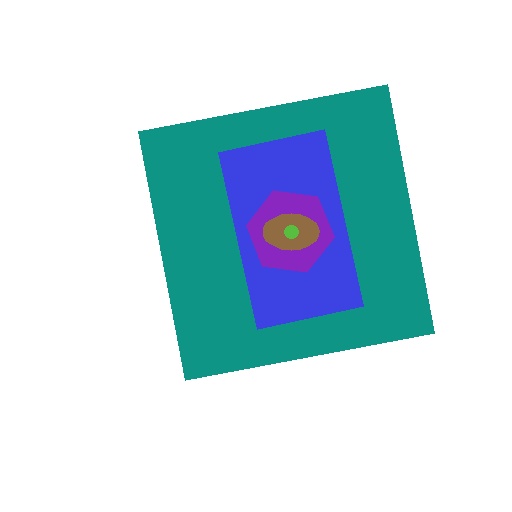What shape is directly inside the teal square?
The blue rectangle.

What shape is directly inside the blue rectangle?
The purple hexagon.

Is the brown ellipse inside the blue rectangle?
Yes.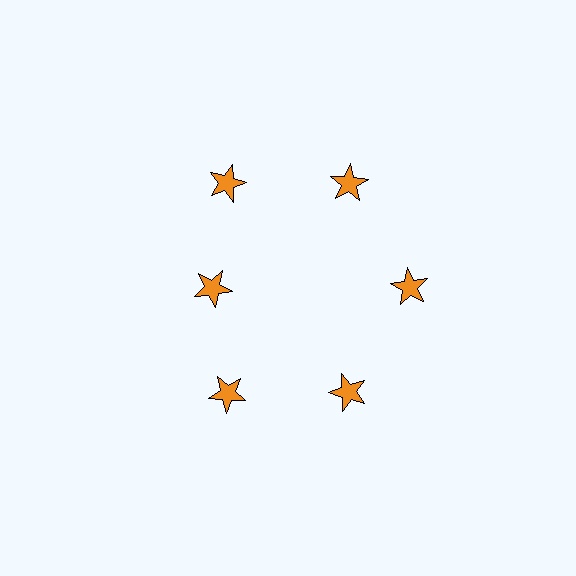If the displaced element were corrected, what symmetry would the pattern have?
It would have 6-fold rotational symmetry — the pattern would map onto itself every 60 degrees.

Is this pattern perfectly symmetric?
No. The 6 orange stars are arranged in a ring, but one element near the 9 o'clock position is pulled inward toward the center, breaking the 6-fold rotational symmetry.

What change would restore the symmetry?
The symmetry would be restored by moving it outward, back onto the ring so that all 6 stars sit at equal angles and equal distance from the center.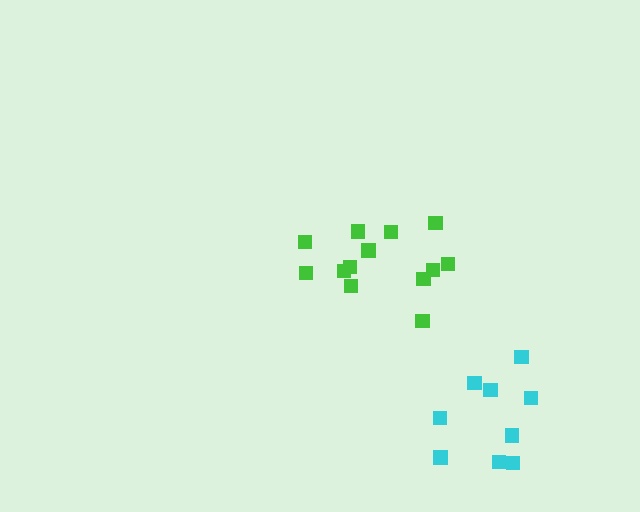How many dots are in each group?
Group 1: 13 dots, Group 2: 9 dots (22 total).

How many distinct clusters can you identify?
There are 2 distinct clusters.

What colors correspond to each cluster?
The clusters are colored: green, cyan.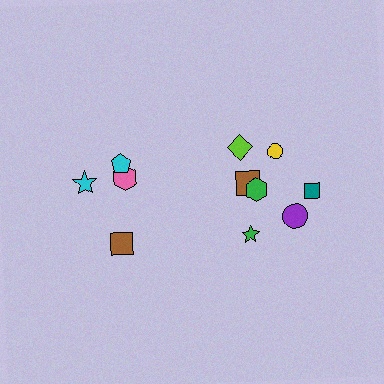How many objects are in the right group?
There are 8 objects.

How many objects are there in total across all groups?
There are 12 objects.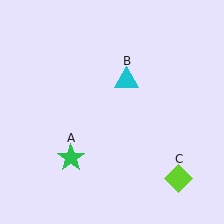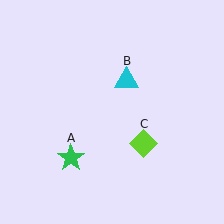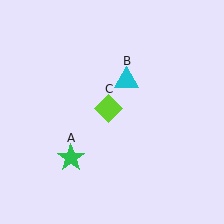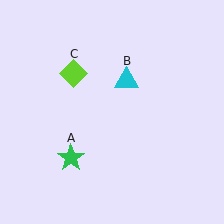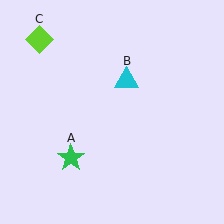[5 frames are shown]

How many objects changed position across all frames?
1 object changed position: lime diamond (object C).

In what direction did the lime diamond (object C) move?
The lime diamond (object C) moved up and to the left.